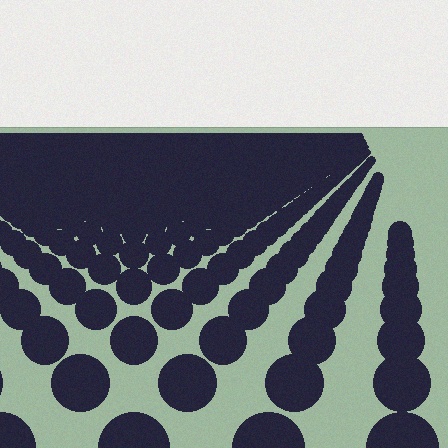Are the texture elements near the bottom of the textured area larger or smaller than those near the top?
Larger. Near the bottom, elements are closer to the viewer and appear at a bigger on-screen size.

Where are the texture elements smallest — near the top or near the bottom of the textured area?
Near the top.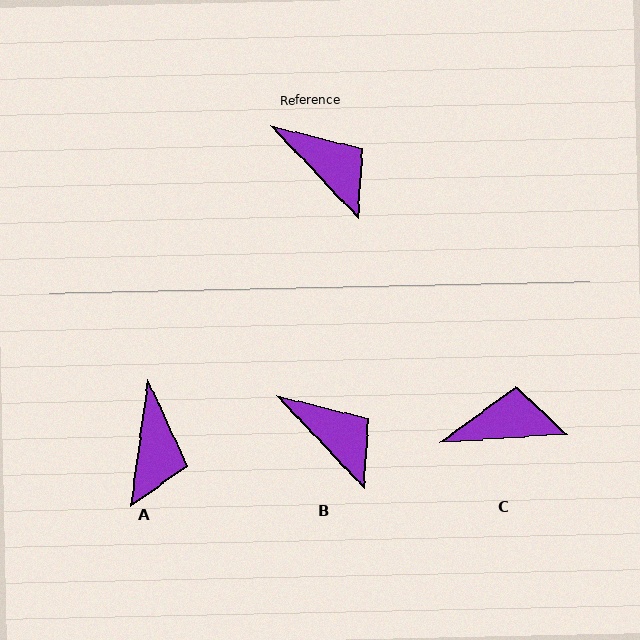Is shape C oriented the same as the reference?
No, it is off by about 51 degrees.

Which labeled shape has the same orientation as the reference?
B.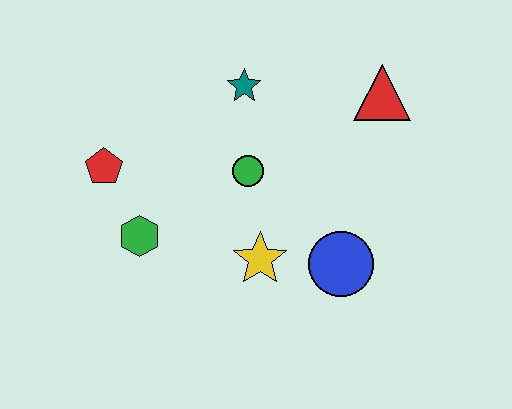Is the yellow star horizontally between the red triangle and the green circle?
Yes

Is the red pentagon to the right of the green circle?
No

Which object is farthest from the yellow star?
The red triangle is farthest from the yellow star.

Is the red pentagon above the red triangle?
No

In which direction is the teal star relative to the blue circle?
The teal star is above the blue circle.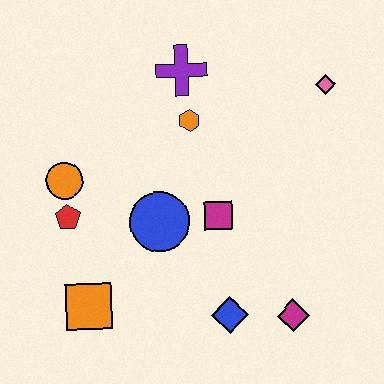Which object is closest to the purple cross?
The orange hexagon is closest to the purple cross.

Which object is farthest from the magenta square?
The pink diamond is farthest from the magenta square.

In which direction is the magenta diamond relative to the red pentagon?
The magenta diamond is to the right of the red pentagon.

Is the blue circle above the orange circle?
No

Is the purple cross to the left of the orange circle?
No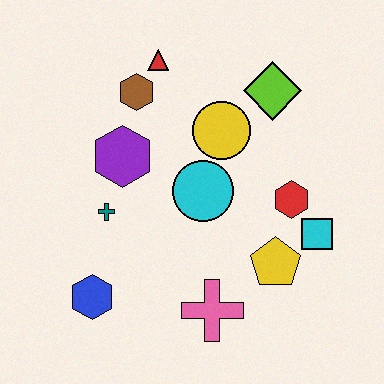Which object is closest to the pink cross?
The yellow pentagon is closest to the pink cross.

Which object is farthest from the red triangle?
The pink cross is farthest from the red triangle.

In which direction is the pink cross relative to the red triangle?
The pink cross is below the red triangle.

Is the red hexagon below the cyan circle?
Yes